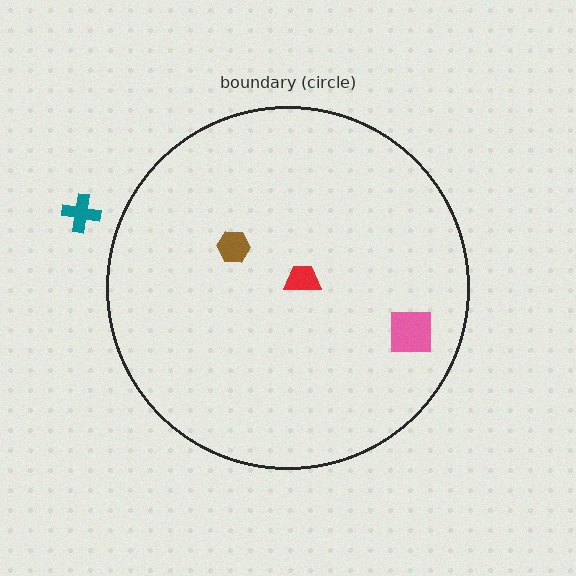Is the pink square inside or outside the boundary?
Inside.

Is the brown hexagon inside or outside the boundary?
Inside.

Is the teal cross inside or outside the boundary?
Outside.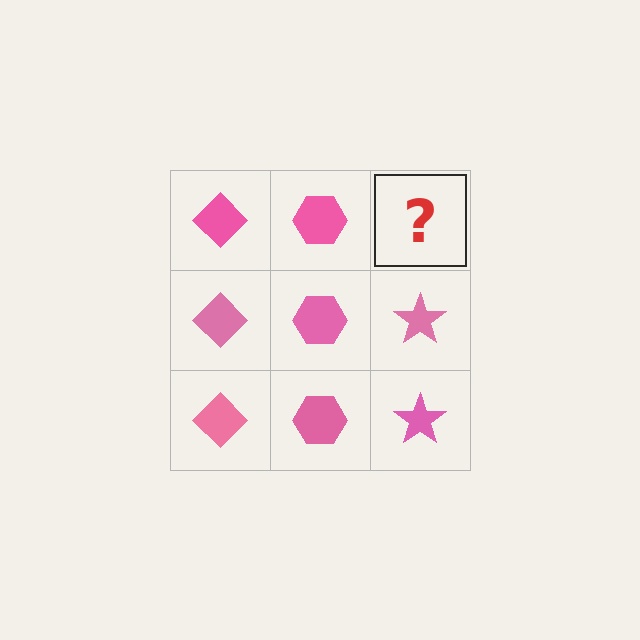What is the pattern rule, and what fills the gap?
The rule is that each column has a consistent shape. The gap should be filled with a pink star.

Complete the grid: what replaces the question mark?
The question mark should be replaced with a pink star.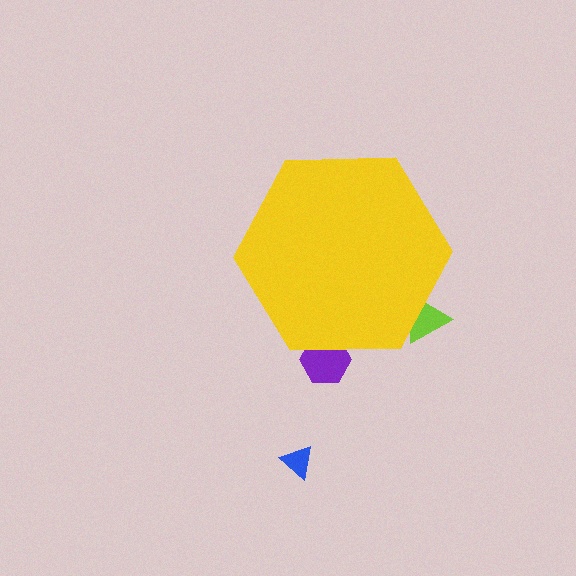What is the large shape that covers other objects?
A yellow hexagon.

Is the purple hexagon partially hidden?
Yes, the purple hexagon is partially hidden behind the yellow hexagon.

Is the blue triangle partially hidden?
No, the blue triangle is fully visible.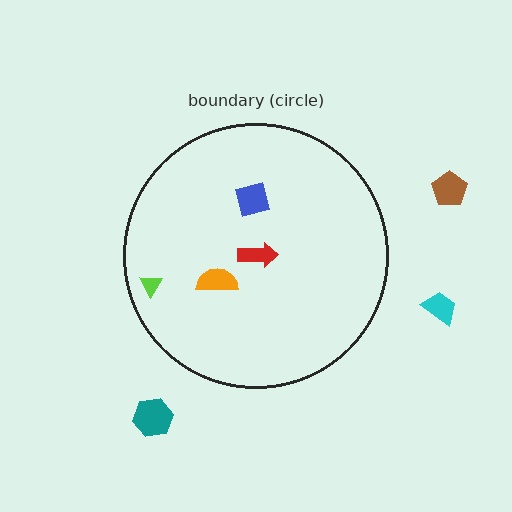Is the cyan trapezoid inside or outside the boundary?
Outside.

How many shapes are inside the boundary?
4 inside, 3 outside.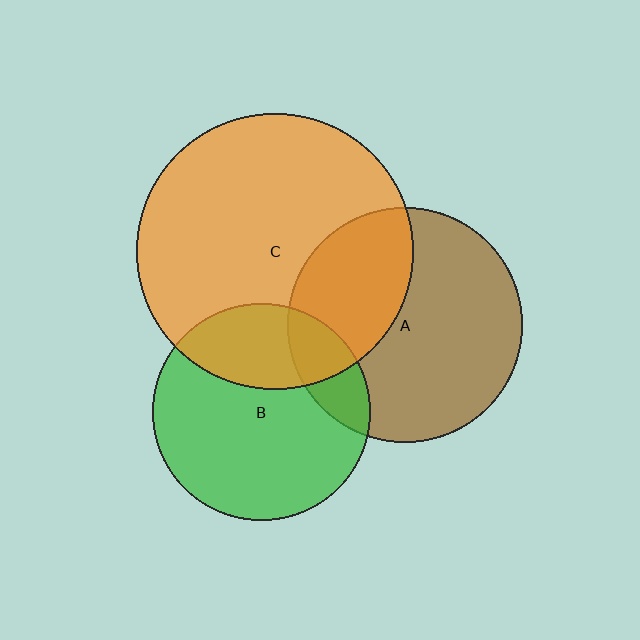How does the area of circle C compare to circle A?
Approximately 1.4 times.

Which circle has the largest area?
Circle C (orange).